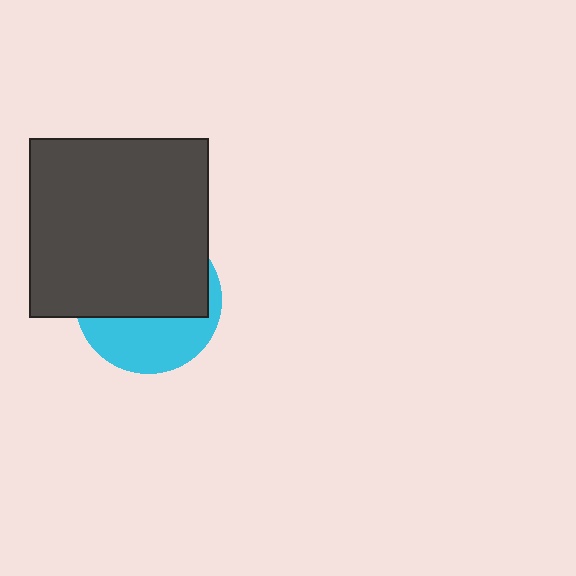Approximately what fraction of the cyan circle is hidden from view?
Roughly 62% of the cyan circle is hidden behind the dark gray square.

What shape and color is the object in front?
The object in front is a dark gray square.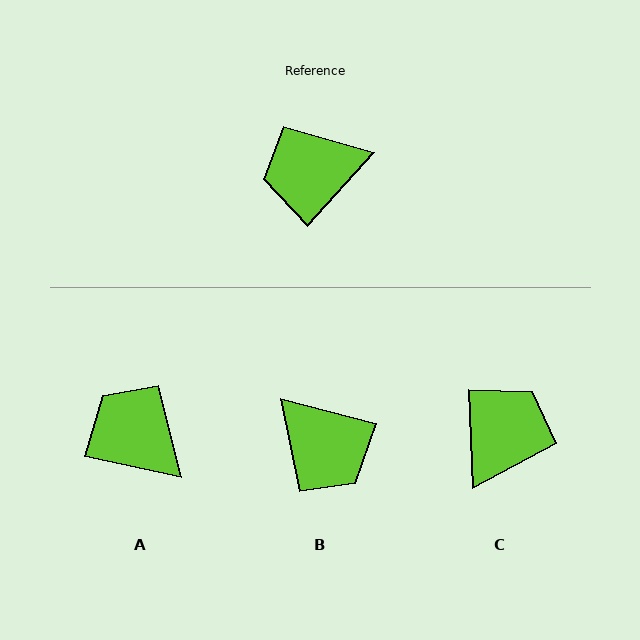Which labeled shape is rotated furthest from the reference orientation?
C, about 135 degrees away.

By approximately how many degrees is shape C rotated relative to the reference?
Approximately 135 degrees clockwise.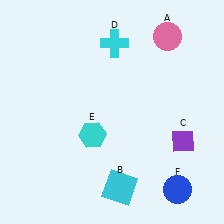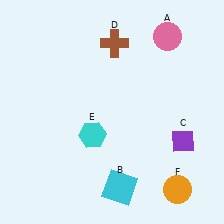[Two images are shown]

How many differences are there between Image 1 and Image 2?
There are 2 differences between the two images.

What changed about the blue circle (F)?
In Image 1, F is blue. In Image 2, it changed to orange.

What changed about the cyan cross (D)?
In Image 1, D is cyan. In Image 2, it changed to brown.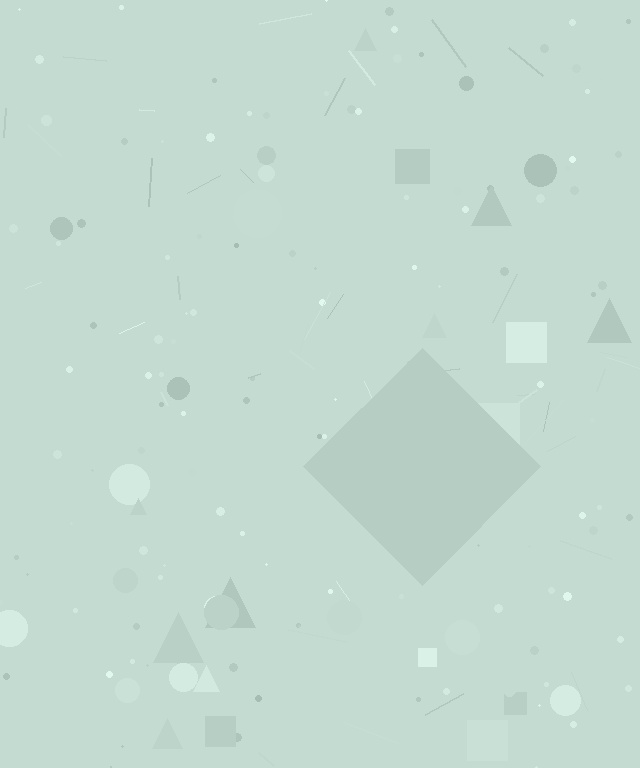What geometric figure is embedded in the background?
A diamond is embedded in the background.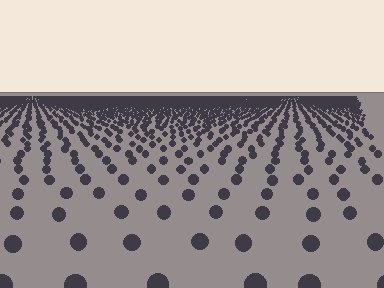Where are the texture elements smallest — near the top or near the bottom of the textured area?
Near the top.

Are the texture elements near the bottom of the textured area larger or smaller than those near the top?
Larger. Near the bottom, elements are closer to the viewer and appear at a bigger on-screen size.